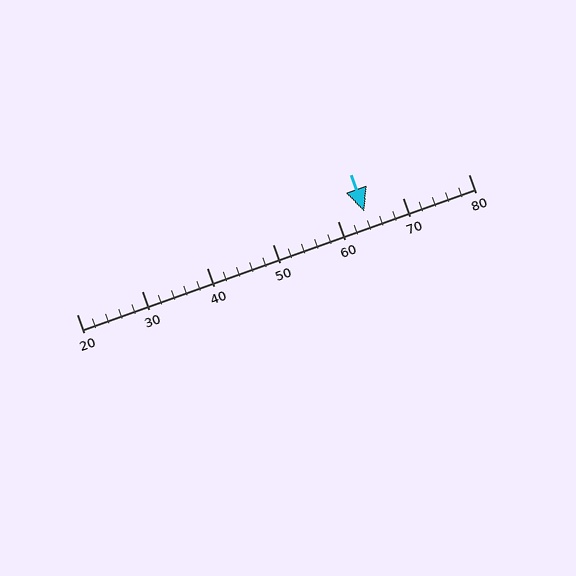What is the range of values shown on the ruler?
The ruler shows values from 20 to 80.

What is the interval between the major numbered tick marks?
The major tick marks are spaced 10 units apart.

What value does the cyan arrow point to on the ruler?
The cyan arrow points to approximately 64.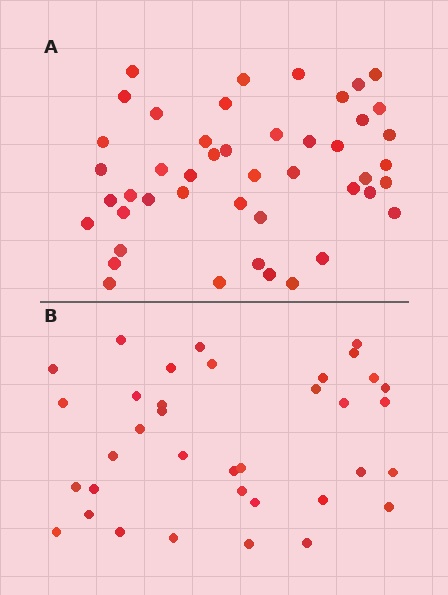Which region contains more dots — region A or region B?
Region A (the top region) has more dots.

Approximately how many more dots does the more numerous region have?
Region A has roughly 10 or so more dots than region B.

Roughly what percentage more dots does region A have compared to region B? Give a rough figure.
About 30% more.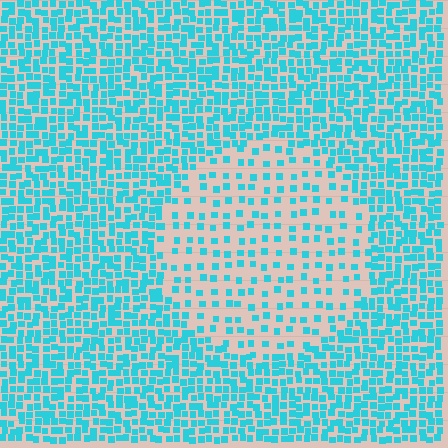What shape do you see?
I see a circle.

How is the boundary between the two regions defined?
The boundary is defined by a change in element density (approximately 2.5x ratio). All elements are the same color, size, and shape.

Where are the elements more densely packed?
The elements are more densely packed outside the circle boundary.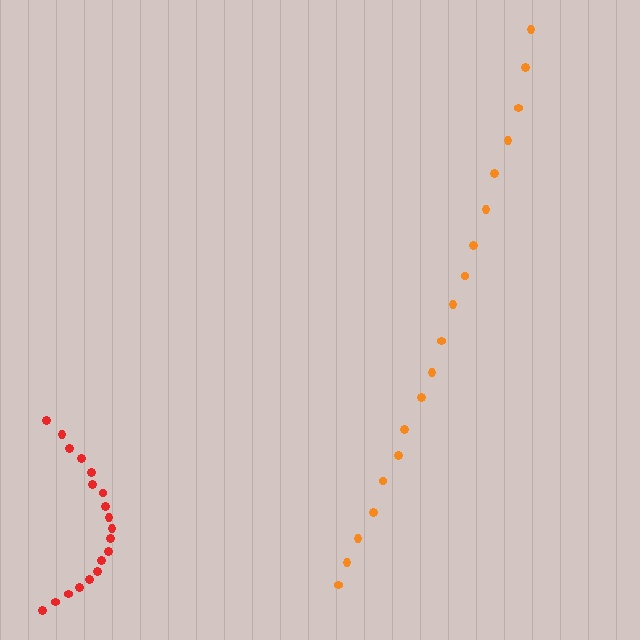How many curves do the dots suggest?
There are 2 distinct paths.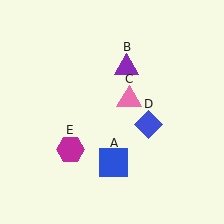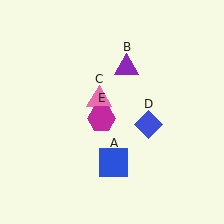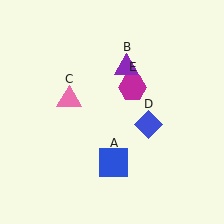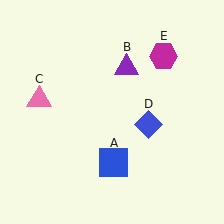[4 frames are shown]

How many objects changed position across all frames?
2 objects changed position: pink triangle (object C), magenta hexagon (object E).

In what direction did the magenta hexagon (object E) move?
The magenta hexagon (object E) moved up and to the right.